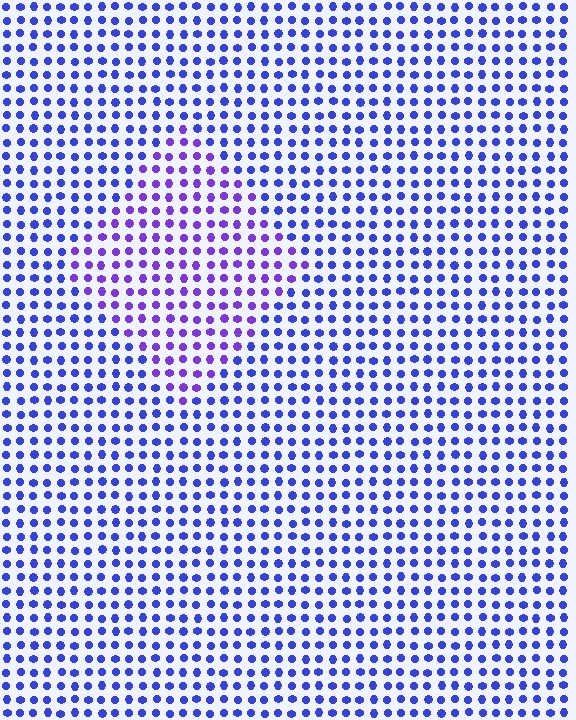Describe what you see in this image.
The image is filled with small blue elements in a uniform arrangement. A diamond-shaped region is visible where the elements are tinted to a slightly different hue, forming a subtle color boundary.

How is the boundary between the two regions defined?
The boundary is defined purely by a slight shift in hue (about 31 degrees). Spacing, size, and orientation are identical on both sides.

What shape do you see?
I see a diamond.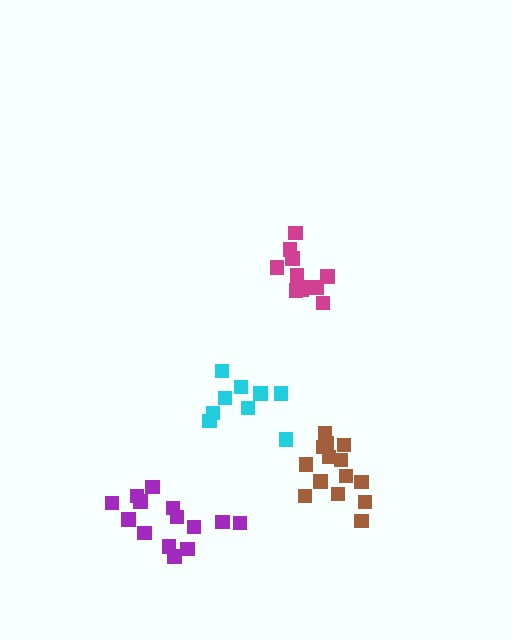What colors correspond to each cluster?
The clusters are colored: brown, magenta, cyan, purple.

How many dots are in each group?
Group 1: 14 dots, Group 2: 11 dots, Group 3: 9 dots, Group 4: 14 dots (48 total).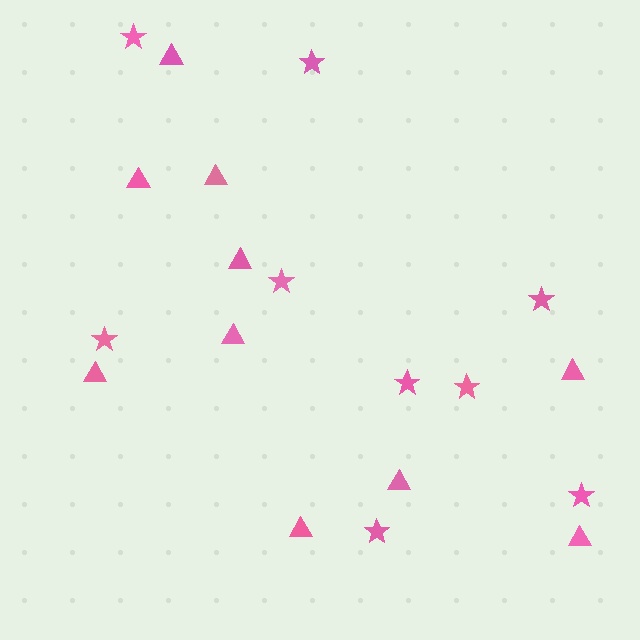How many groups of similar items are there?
There are 2 groups: one group of stars (9) and one group of triangles (10).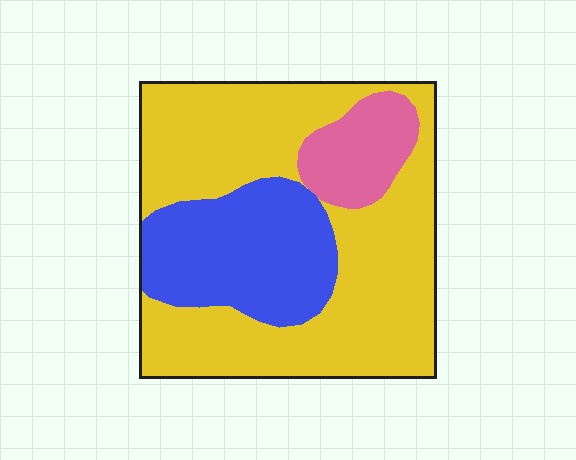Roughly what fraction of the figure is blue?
Blue covers 26% of the figure.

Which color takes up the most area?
Yellow, at roughly 65%.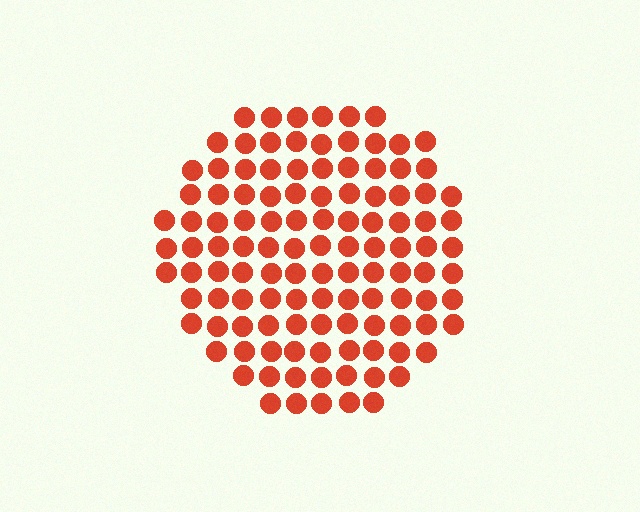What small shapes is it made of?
It is made of small circles.